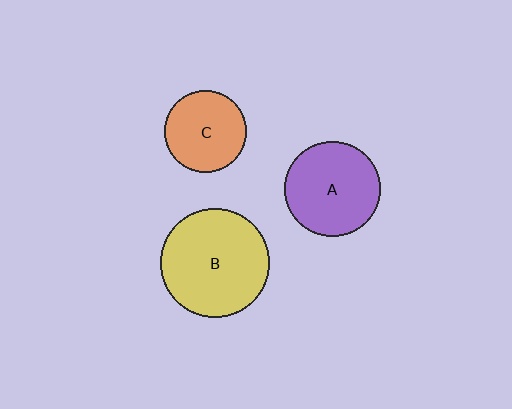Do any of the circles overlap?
No, none of the circles overlap.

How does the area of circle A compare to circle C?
Approximately 1.4 times.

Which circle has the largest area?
Circle B (yellow).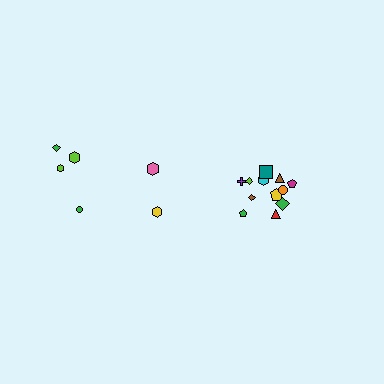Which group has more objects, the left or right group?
The right group.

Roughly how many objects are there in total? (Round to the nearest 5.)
Roughly 20 objects in total.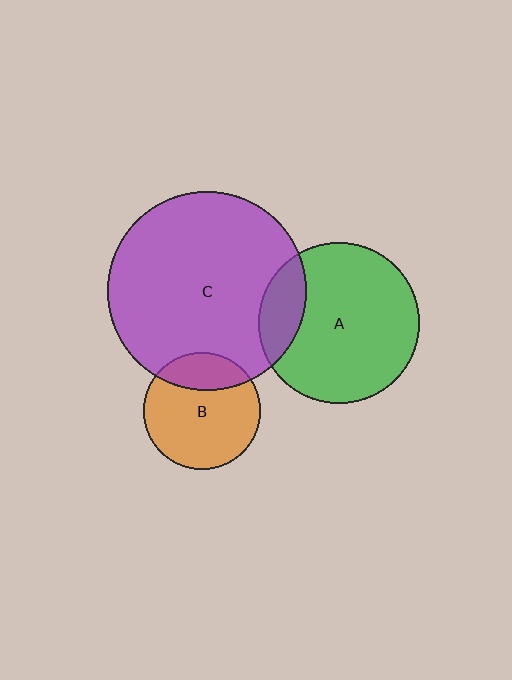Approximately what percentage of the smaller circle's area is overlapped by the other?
Approximately 25%.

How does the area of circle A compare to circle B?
Approximately 1.9 times.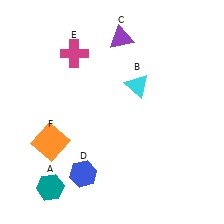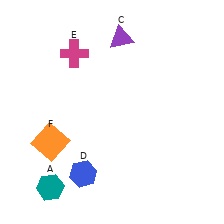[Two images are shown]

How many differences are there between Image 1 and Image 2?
There is 1 difference between the two images.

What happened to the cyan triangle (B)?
The cyan triangle (B) was removed in Image 2. It was in the top-right area of Image 1.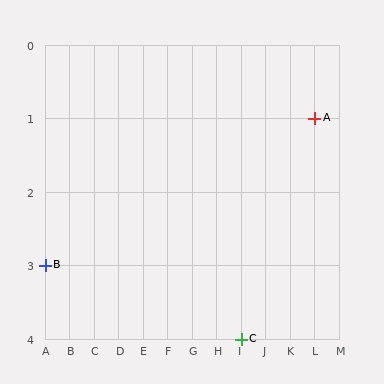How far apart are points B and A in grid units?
Points B and A are 11 columns and 2 rows apart (about 11.2 grid units diagonally).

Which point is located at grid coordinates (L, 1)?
Point A is at (L, 1).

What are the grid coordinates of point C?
Point C is at grid coordinates (I, 4).